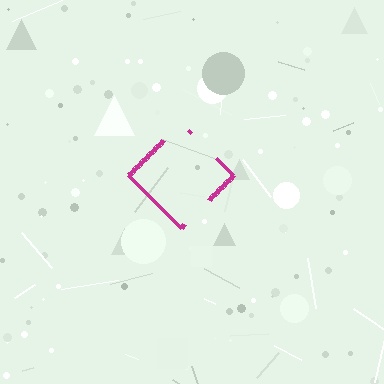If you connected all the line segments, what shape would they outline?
They would outline a diamond.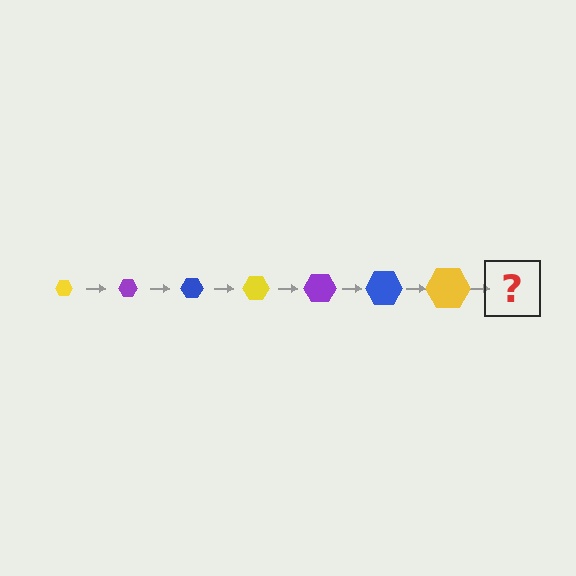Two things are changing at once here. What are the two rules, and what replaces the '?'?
The two rules are that the hexagon grows larger each step and the color cycles through yellow, purple, and blue. The '?' should be a purple hexagon, larger than the previous one.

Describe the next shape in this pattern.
It should be a purple hexagon, larger than the previous one.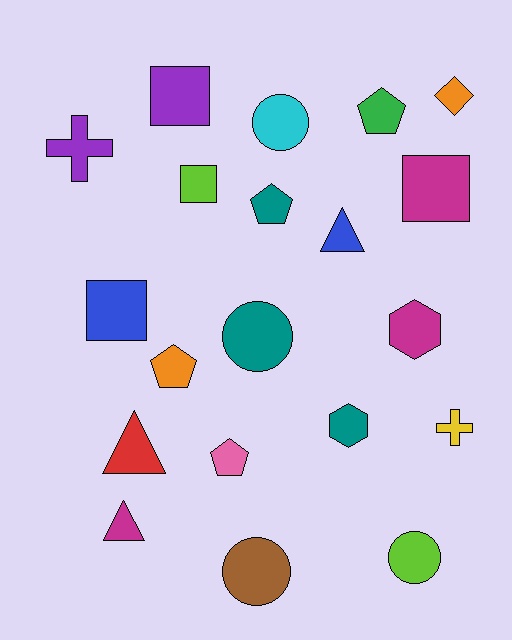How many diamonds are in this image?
There is 1 diamond.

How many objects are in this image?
There are 20 objects.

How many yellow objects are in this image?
There is 1 yellow object.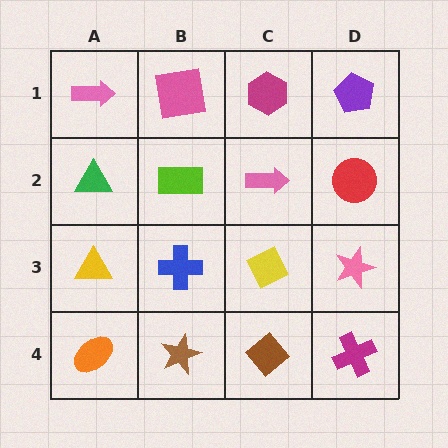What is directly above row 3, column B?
A lime rectangle.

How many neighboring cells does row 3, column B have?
4.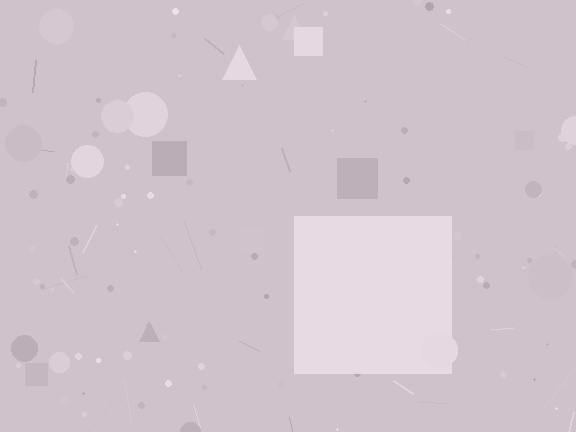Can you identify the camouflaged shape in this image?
The camouflaged shape is a square.